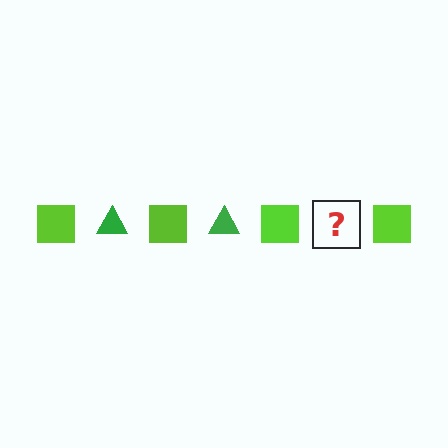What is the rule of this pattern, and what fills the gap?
The rule is that the pattern alternates between lime square and green triangle. The gap should be filled with a green triangle.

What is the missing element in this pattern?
The missing element is a green triangle.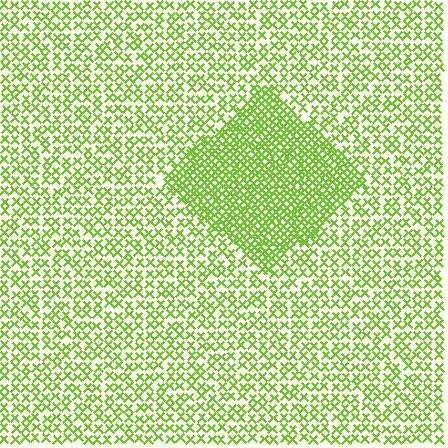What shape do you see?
I see a diamond.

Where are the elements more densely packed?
The elements are more densely packed inside the diamond boundary.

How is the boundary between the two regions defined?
The boundary is defined by a change in element density (approximately 2.1x ratio). All elements are the same color, size, and shape.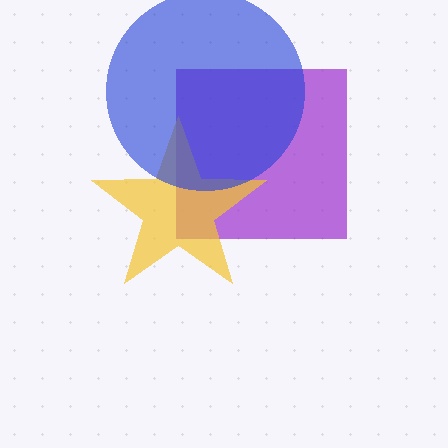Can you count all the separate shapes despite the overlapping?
Yes, there are 3 separate shapes.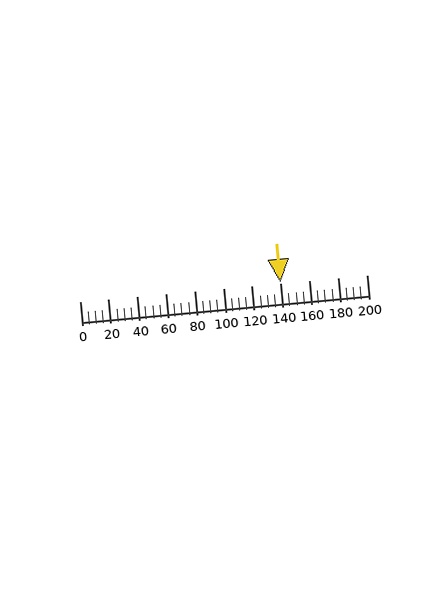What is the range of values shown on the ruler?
The ruler shows values from 0 to 200.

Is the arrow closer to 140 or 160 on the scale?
The arrow is closer to 140.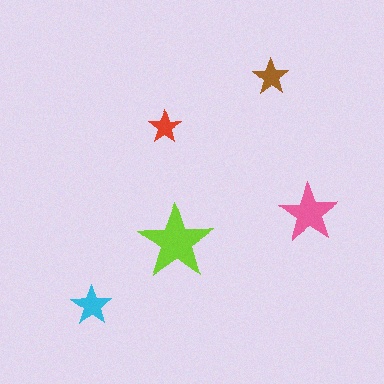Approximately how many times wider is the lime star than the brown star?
About 2 times wider.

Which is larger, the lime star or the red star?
The lime one.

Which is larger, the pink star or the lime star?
The lime one.